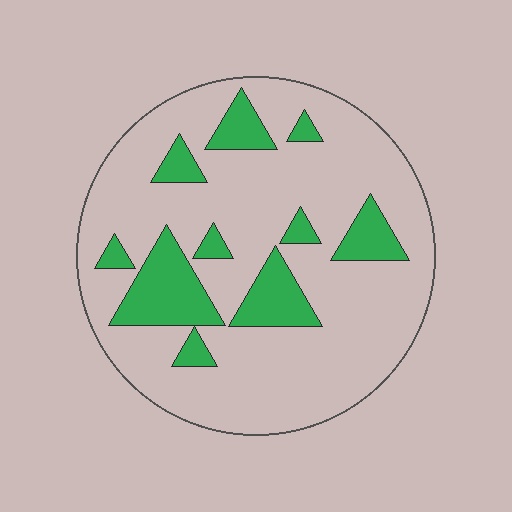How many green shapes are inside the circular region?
10.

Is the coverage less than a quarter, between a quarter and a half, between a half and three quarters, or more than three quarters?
Less than a quarter.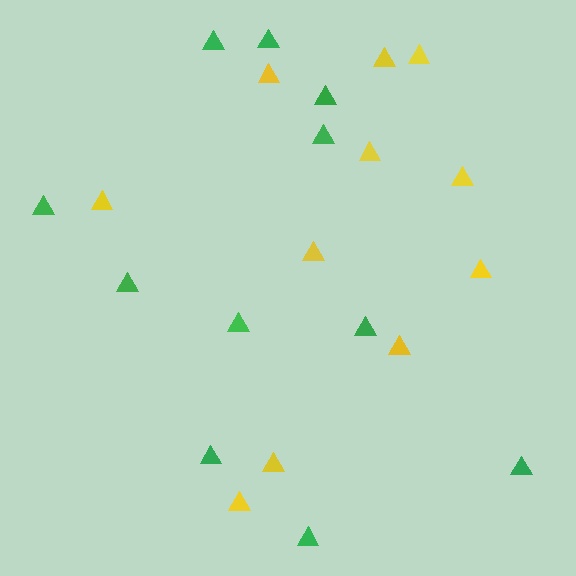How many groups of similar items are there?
There are 2 groups: one group of yellow triangles (11) and one group of green triangles (11).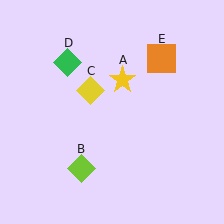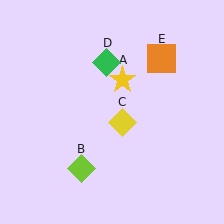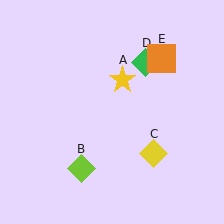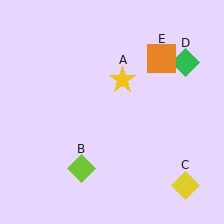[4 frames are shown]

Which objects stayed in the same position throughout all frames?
Yellow star (object A) and lime diamond (object B) and orange square (object E) remained stationary.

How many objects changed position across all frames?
2 objects changed position: yellow diamond (object C), green diamond (object D).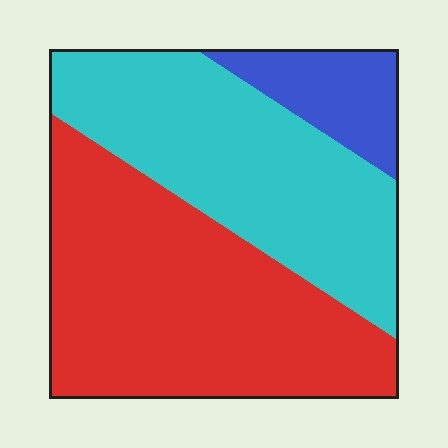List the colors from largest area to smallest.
From largest to smallest: red, cyan, blue.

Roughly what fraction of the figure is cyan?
Cyan covers roughly 40% of the figure.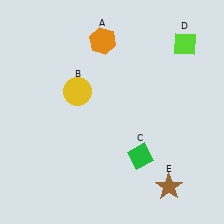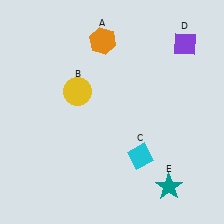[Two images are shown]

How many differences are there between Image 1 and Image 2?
There are 3 differences between the two images.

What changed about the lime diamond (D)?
In Image 1, D is lime. In Image 2, it changed to purple.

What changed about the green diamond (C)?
In Image 1, C is green. In Image 2, it changed to cyan.